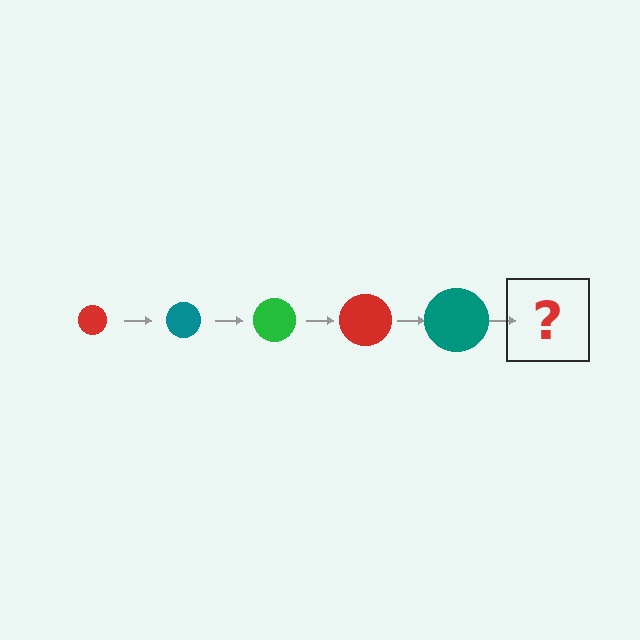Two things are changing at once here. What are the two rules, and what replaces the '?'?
The two rules are that the circle grows larger each step and the color cycles through red, teal, and green. The '?' should be a green circle, larger than the previous one.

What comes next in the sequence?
The next element should be a green circle, larger than the previous one.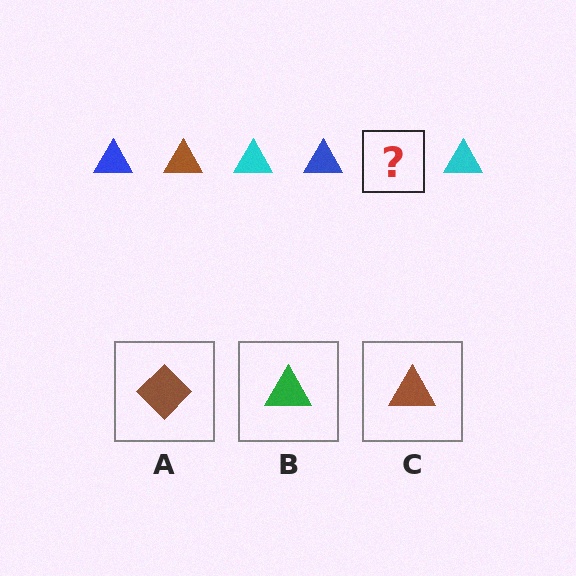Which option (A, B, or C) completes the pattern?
C.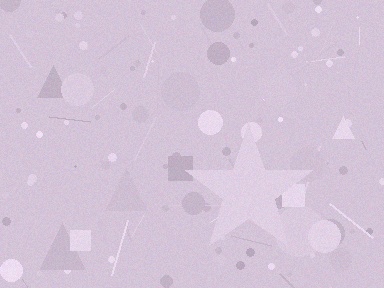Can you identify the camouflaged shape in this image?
The camouflaged shape is a star.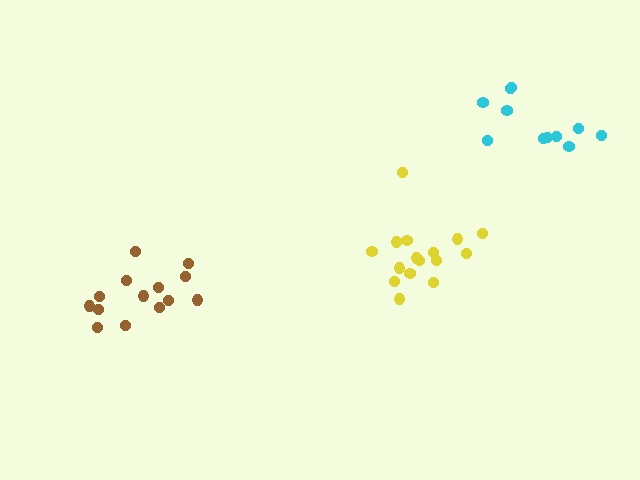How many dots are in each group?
Group 1: 11 dots, Group 2: 16 dots, Group 3: 14 dots (41 total).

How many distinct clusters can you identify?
There are 3 distinct clusters.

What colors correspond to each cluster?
The clusters are colored: cyan, yellow, brown.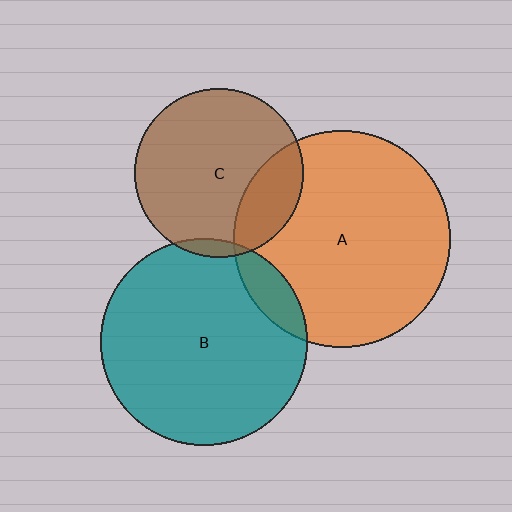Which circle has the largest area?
Circle A (orange).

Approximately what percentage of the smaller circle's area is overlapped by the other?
Approximately 20%.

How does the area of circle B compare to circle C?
Approximately 1.5 times.